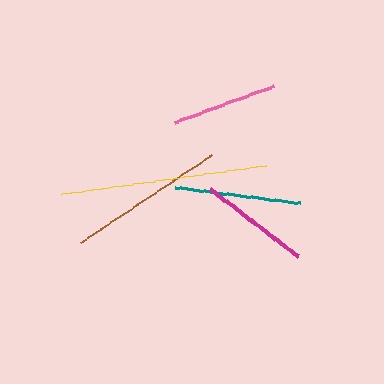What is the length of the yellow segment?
The yellow segment is approximately 206 pixels long.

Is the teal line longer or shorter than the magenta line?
The teal line is longer than the magenta line.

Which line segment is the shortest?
The pink line is the shortest at approximately 105 pixels.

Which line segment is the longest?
The yellow line is the longest at approximately 206 pixels.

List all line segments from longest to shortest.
From longest to shortest: yellow, brown, teal, magenta, pink.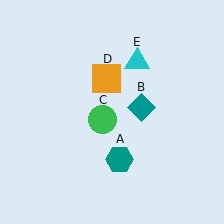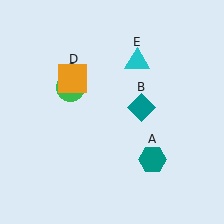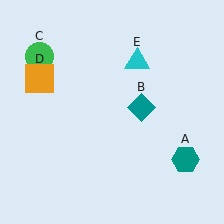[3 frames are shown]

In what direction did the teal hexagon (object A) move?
The teal hexagon (object A) moved right.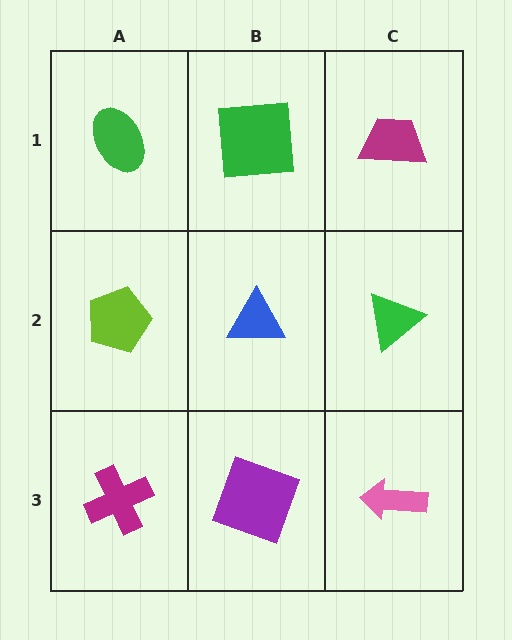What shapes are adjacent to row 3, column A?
A lime pentagon (row 2, column A), a purple square (row 3, column B).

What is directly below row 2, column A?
A magenta cross.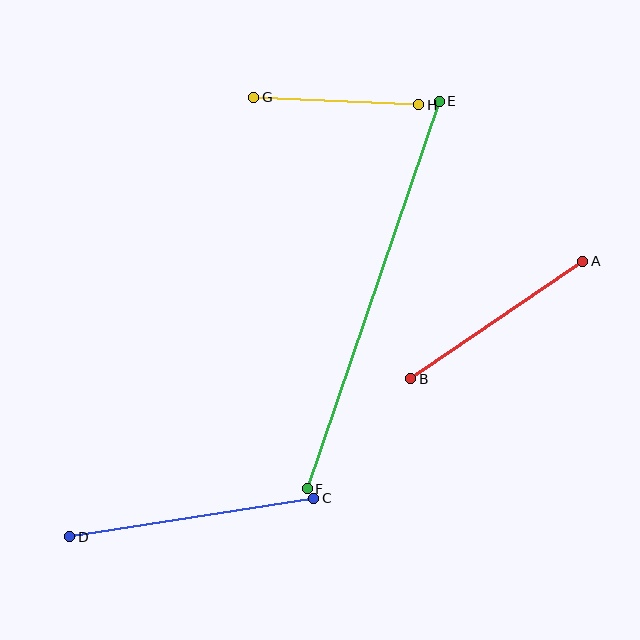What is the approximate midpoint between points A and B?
The midpoint is at approximately (497, 320) pixels.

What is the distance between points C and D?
The distance is approximately 247 pixels.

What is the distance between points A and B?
The distance is approximately 209 pixels.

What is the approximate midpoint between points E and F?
The midpoint is at approximately (373, 295) pixels.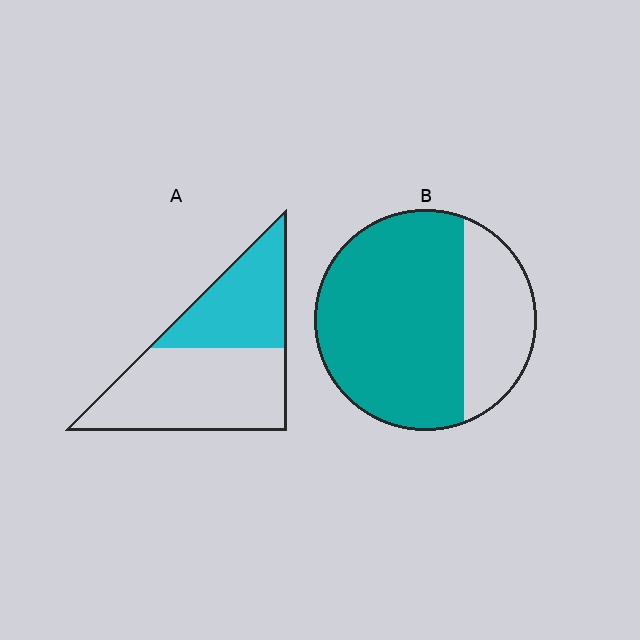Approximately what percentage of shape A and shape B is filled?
A is approximately 40% and B is approximately 70%.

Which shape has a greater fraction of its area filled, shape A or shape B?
Shape B.